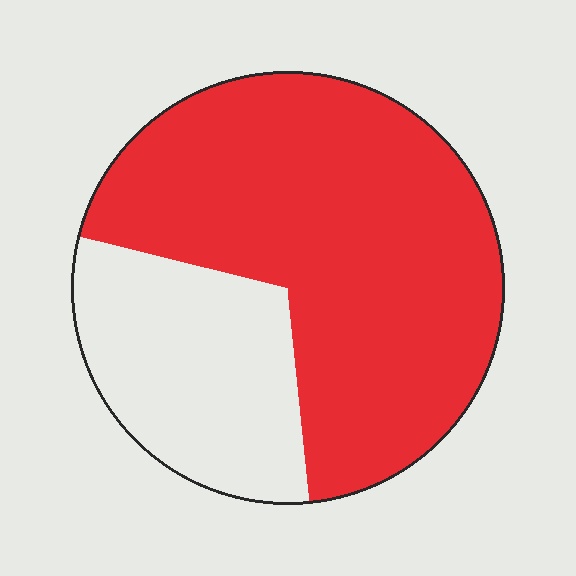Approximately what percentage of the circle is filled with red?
Approximately 70%.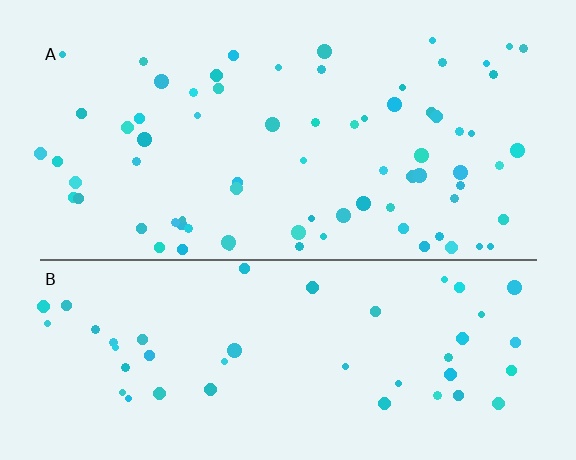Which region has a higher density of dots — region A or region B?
A (the top).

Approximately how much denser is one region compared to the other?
Approximately 1.6× — region A over region B.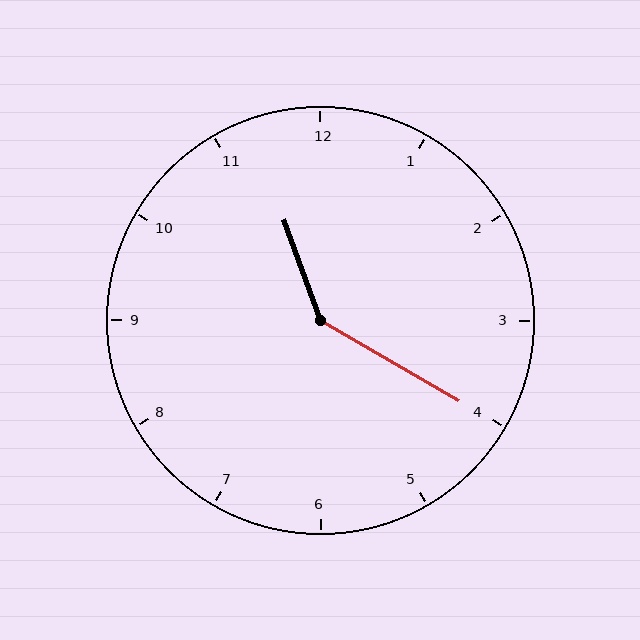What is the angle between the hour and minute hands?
Approximately 140 degrees.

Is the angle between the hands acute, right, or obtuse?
It is obtuse.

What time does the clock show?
11:20.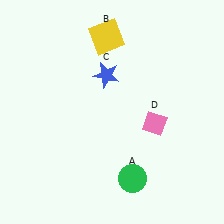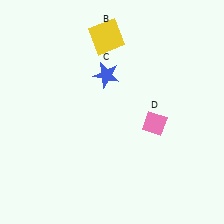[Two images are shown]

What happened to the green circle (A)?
The green circle (A) was removed in Image 2. It was in the bottom-right area of Image 1.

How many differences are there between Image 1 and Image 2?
There is 1 difference between the two images.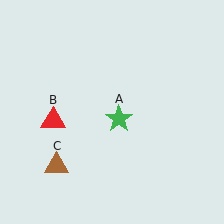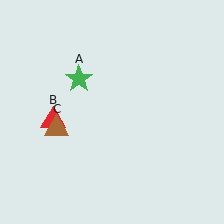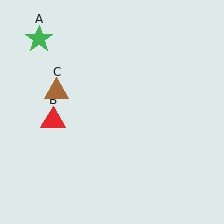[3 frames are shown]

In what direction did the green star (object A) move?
The green star (object A) moved up and to the left.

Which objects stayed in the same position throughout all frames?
Red triangle (object B) remained stationary.